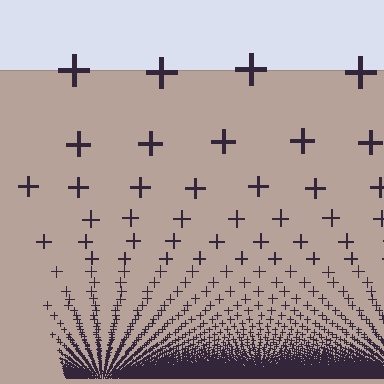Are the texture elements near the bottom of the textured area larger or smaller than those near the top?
Smaller. The gradient is inverted — elements near the bottom are smaller and denser.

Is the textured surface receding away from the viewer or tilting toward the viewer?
The surface appears to tilt toward the viewer. Texture elements get larger and sparser toward the top.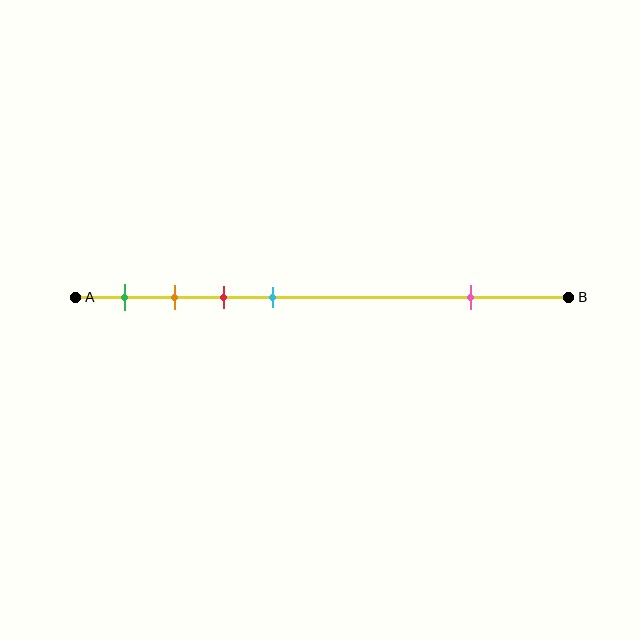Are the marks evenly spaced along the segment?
No, the marks are not evenly spaced.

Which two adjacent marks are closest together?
The orange and red marks are the closest adjacent pair.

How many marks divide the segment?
There are 5 marks dividing the segment.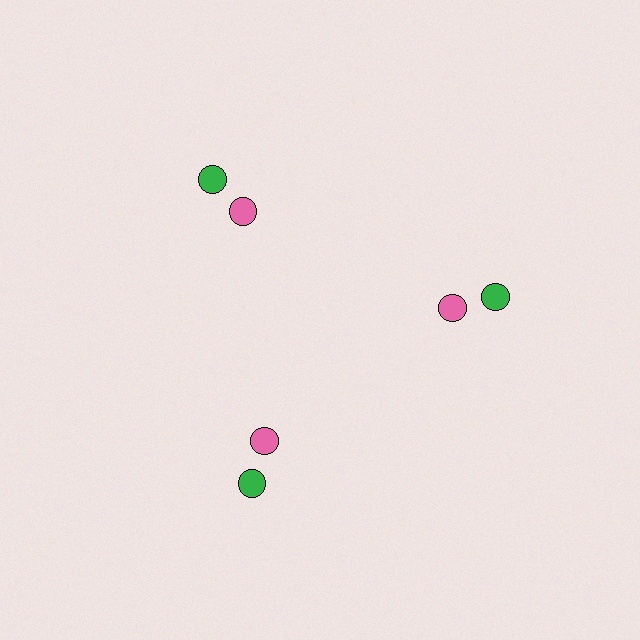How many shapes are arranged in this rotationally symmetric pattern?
There are 6 shapes, arranged in 3 groups of 2.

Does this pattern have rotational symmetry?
Yes, this pattern has 3-fold rotational symmetry. It looks the same after rotating 120 degrees around the center.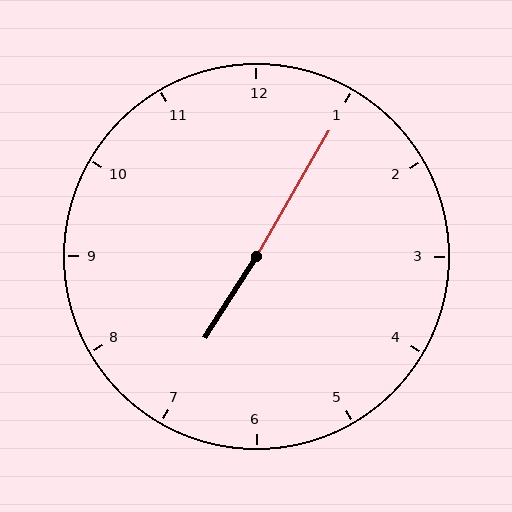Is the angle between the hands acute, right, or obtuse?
It is obtuse.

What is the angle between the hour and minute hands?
Approximately 178 degrees.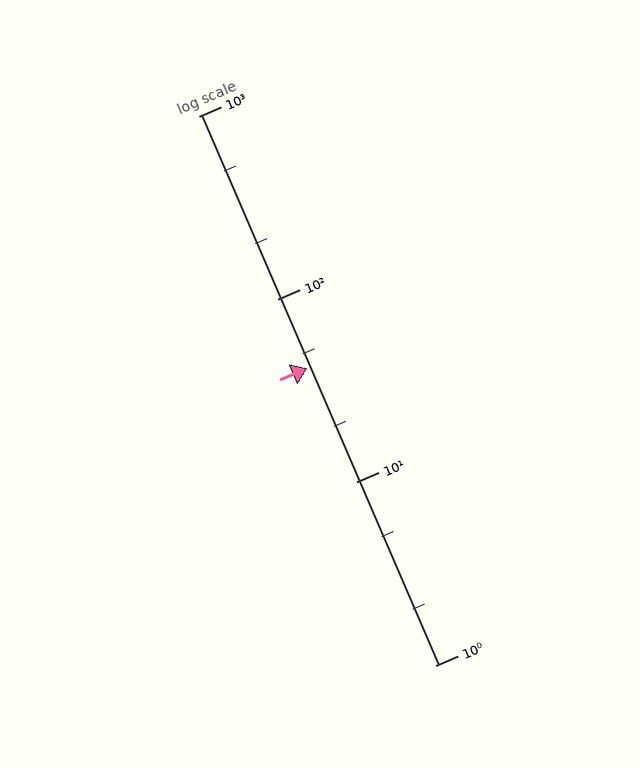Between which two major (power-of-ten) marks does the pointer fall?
The pointer is between 10 and 100.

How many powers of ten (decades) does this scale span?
The scale spans 3 decades, from 1 to 1000.